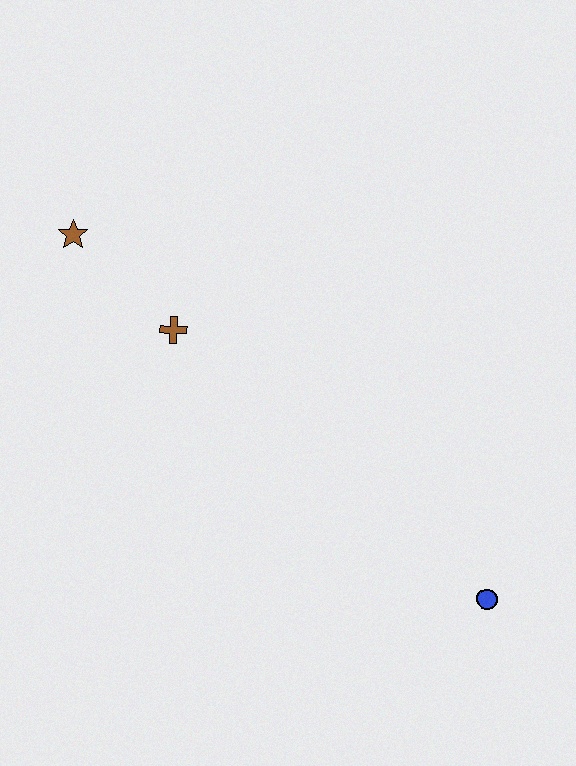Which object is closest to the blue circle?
The brown cross is closest to the blue circle.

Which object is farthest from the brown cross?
The blue circle is farthest from the brown cross.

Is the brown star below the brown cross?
No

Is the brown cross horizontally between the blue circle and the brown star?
Yes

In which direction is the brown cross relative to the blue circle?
The brown cross is to the left of the blue circle.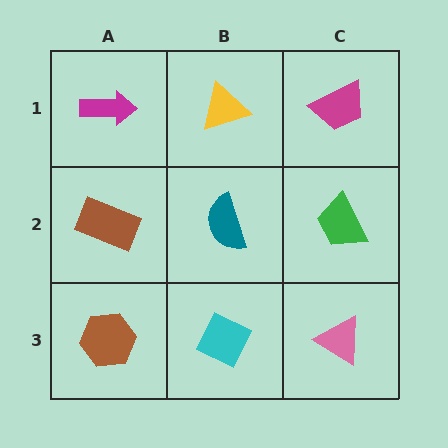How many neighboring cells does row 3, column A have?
2.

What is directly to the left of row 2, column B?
A brown rectangle.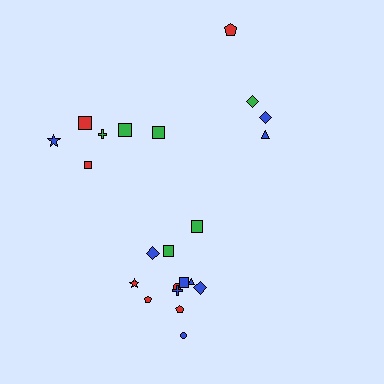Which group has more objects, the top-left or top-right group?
The top-left group.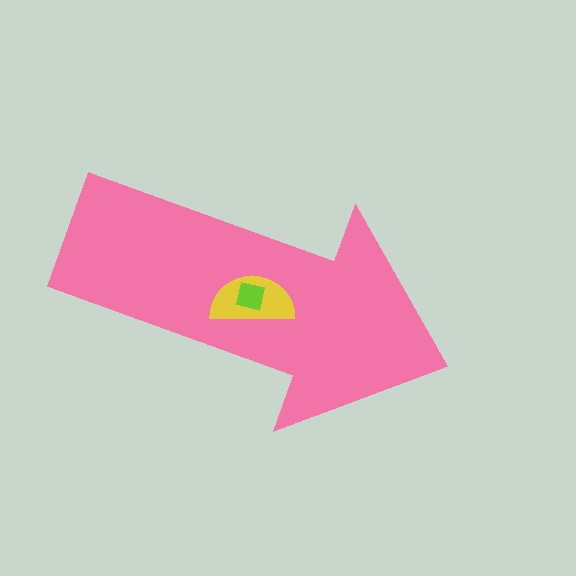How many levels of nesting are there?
3.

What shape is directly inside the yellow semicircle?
The lime square.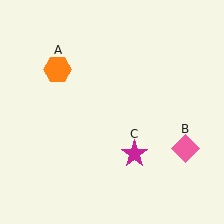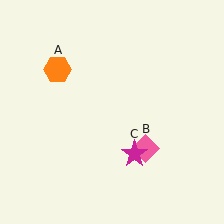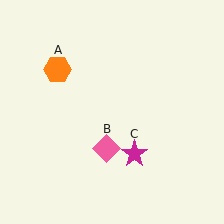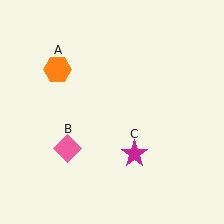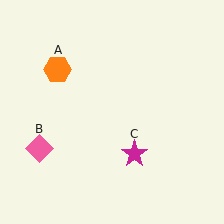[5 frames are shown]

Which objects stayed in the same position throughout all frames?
Orange hexagon (object A) and magenta star (object C) remained stationary.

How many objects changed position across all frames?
1 object changed position: pink diamond (object B).